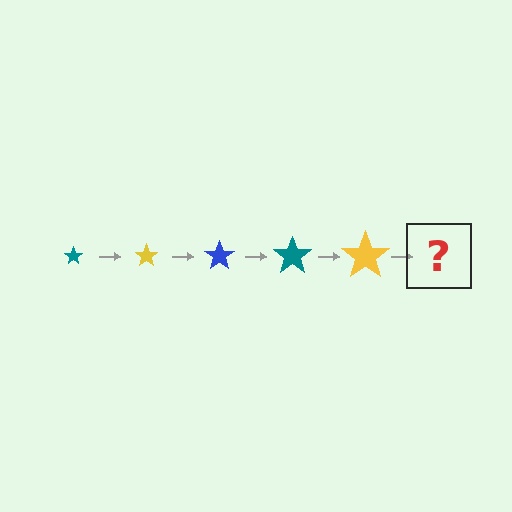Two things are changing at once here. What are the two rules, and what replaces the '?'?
The two rules are that the star grows larger each step and the color cycles through teal, yellow, and blue. The '?' should be a blue star, larger than the previous one.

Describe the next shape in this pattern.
It should be a blue star, larger than the previous one.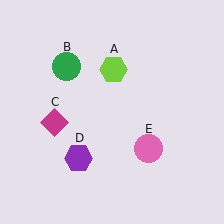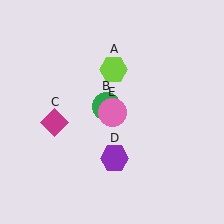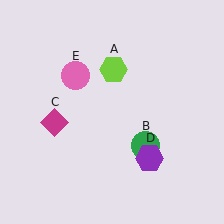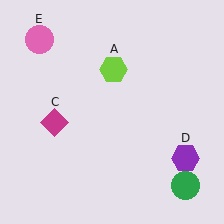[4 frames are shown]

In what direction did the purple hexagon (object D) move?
The purple hexagon (object D) moved right.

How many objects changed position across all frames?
3 objects changed position: green circle (object B), purple hexagon (object D), pink circle (object E).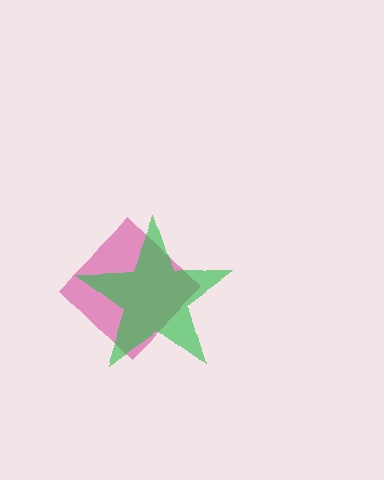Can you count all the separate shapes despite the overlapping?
Yes, there are 2 separate shapes.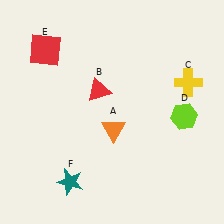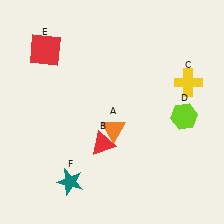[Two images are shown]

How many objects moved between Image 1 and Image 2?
1 object moved between the two images.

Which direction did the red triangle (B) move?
The red triangle (B) moved down.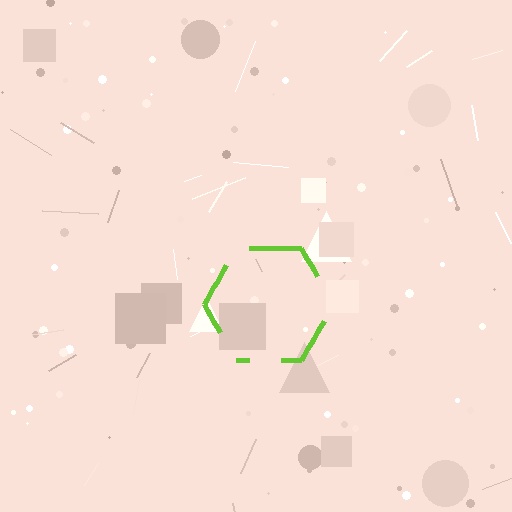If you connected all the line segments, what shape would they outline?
They would outline a hexagon.